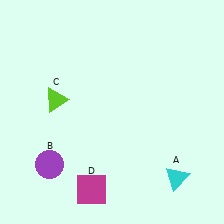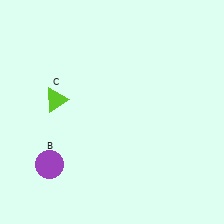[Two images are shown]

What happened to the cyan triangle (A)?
The cyan triangle (A) was removed in Image 2. It was in the bottom-right area of Image 1.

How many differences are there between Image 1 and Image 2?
There are 2 differences between the two images.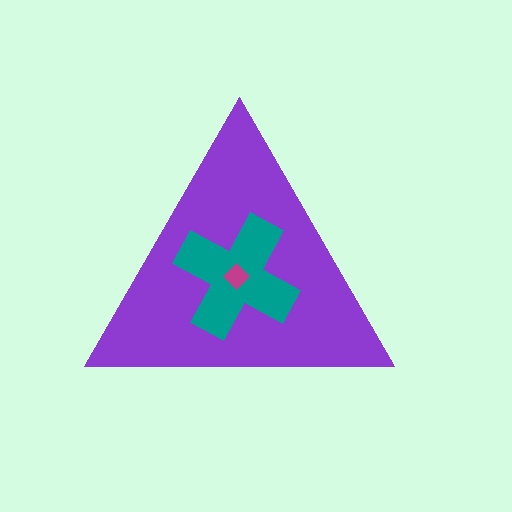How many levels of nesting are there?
3.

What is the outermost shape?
The purple triangle.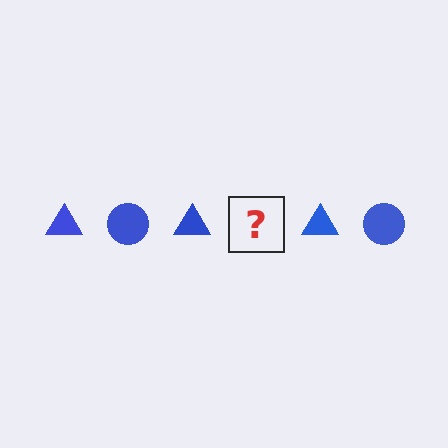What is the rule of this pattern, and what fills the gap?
The rule is that the pattern cycles through triangle, circle shapes in blue. The gap should be filled with a blue circle.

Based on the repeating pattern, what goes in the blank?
The blank should be a blue circle.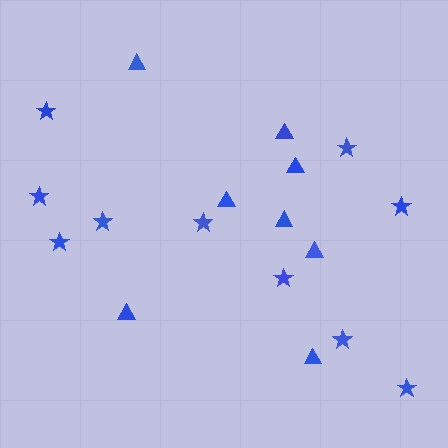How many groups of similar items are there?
There are 2 groups: one group of triangles (8) and one group of stars (10).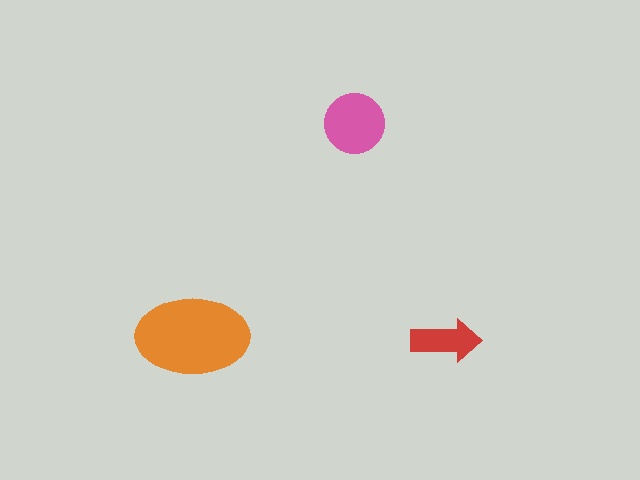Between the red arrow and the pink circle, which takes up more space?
The pink circle.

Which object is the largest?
The orange ellipse.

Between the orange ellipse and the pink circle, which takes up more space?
The orange ellipse.